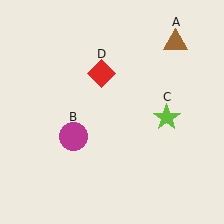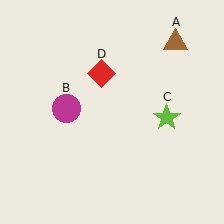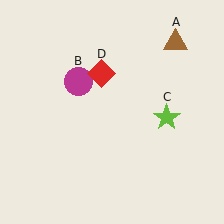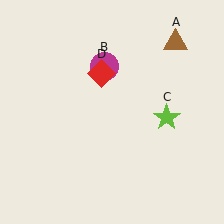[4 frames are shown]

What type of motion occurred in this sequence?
The magenta circle (object B) rotated clockwise around the center of the scene.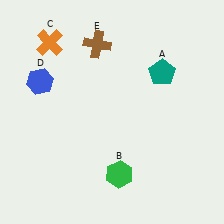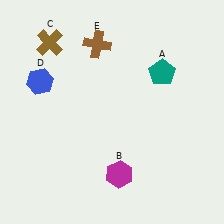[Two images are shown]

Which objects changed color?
B changed from green to magenta. C changed from orange to brown.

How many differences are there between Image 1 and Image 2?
There are 2 differences between the two images.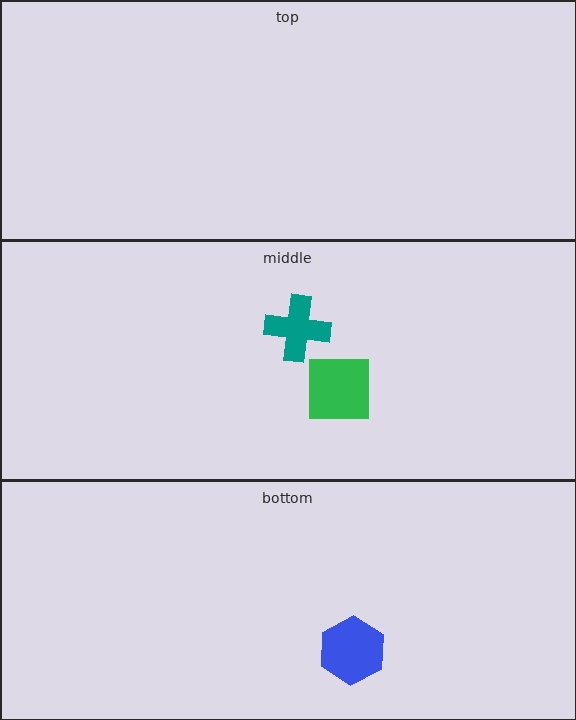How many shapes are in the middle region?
2.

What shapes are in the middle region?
The teal cross, the green square.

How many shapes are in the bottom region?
1.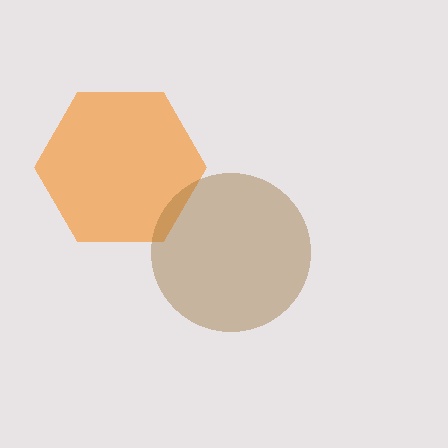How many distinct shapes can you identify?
There are 2 distinct shapes: an orange hexagon, a brown circle.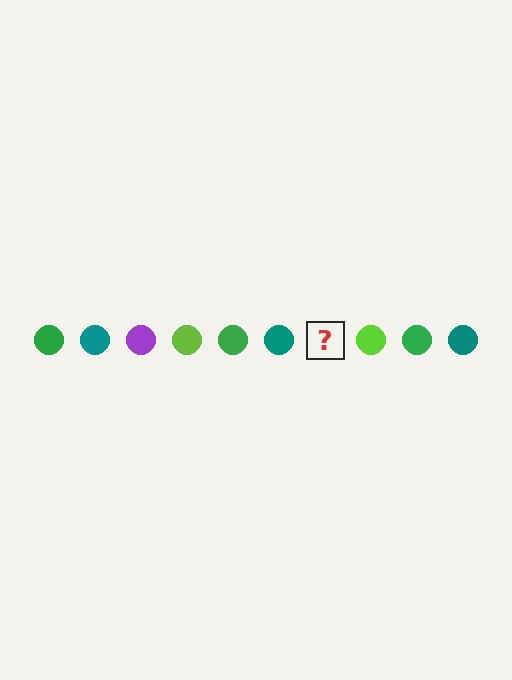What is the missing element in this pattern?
The missing element is a purple circle.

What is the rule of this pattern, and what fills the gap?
The rule is that the pattern cycles through green, teal, purple, lime circles. The gap should be filled with a purple circle.